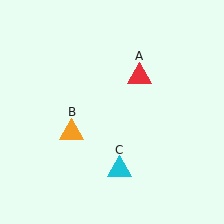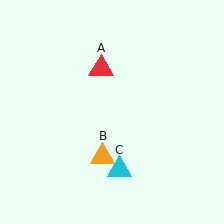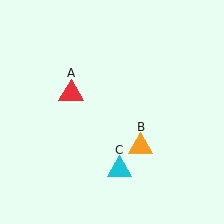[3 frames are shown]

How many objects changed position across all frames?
2 objects changed position: red triangle (object A), orange triangle (object B).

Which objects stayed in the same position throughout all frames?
Cyan triangle (object C) remained stationary.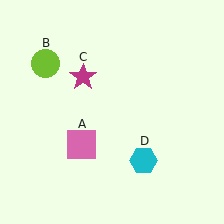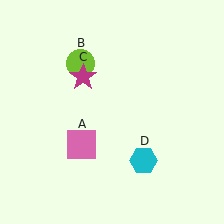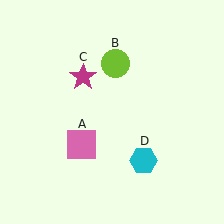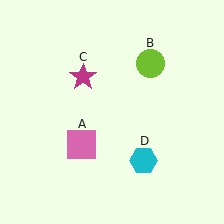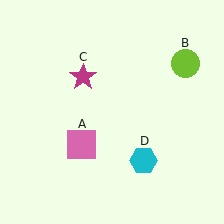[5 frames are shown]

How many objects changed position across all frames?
1 object changed position: lime circle (object B).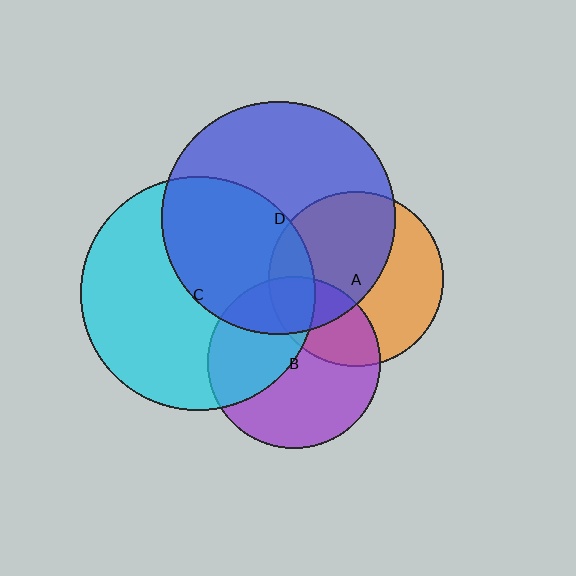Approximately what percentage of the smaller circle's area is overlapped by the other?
Approximately 55%.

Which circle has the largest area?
Circle C (cyan).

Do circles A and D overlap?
Yes.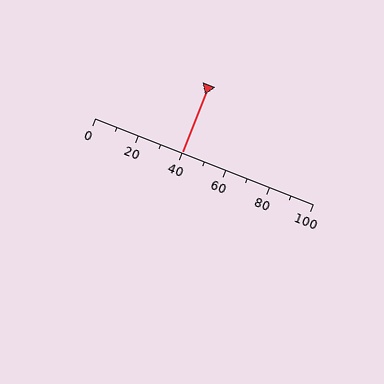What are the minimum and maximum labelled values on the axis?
The axis runs from 0 to 100.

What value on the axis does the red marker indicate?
The marker indicates approximately 40.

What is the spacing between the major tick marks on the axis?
The major ticks are spaced 20 apart.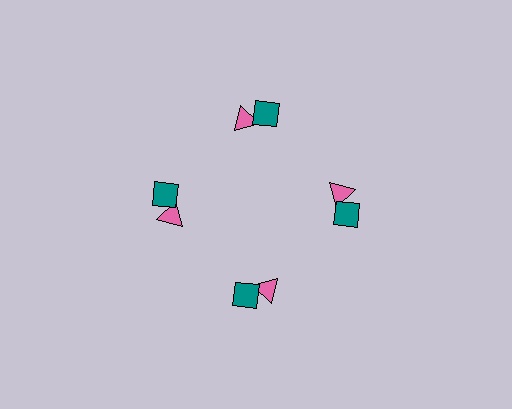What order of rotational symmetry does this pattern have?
This pattern has 4-fold rotational symmetry.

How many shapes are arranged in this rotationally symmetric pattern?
There are 8 shapes, arranged in 4 groups of 2.